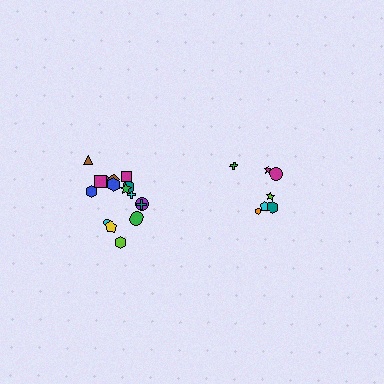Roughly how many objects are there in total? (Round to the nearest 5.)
Roughly 25 objects in total.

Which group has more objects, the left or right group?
The left group.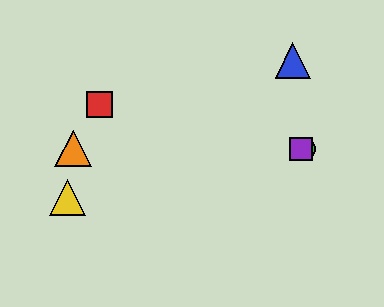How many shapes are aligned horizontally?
3 shapes (the green circle, the purple square, the orange triangle) are aligned horizontally.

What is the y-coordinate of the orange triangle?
The orange triangle is at y≈149.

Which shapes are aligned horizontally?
The green circle, the purple square, the orange triangle are aligned horizontally.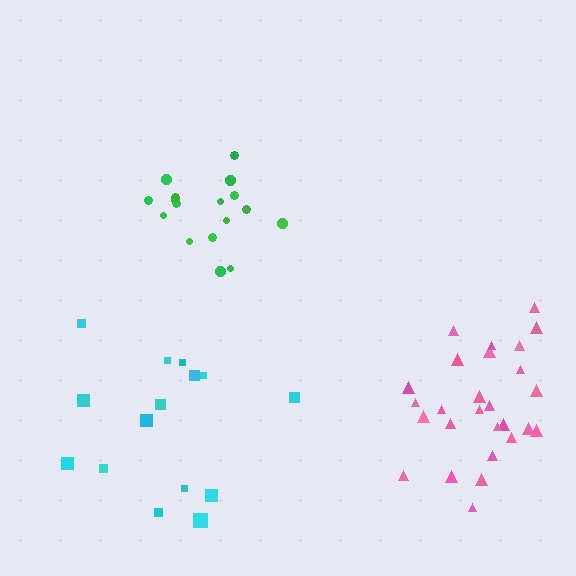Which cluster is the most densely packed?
Green.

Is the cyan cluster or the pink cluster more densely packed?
Pink.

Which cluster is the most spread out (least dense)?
Cyan.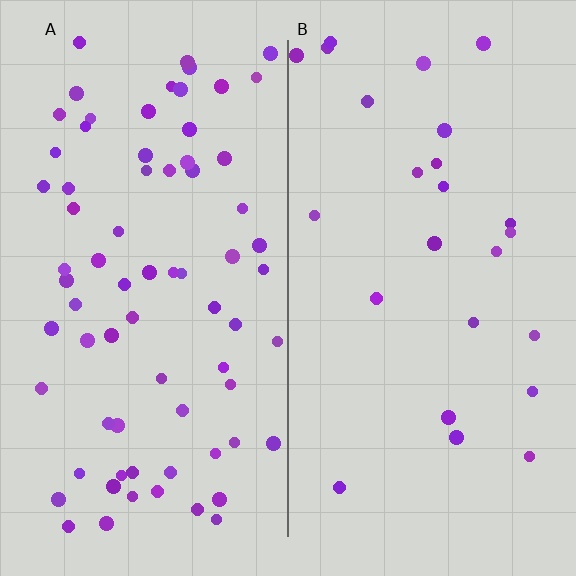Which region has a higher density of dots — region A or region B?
A (the left).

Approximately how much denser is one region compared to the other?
Approximately 2.9× — region A over region B.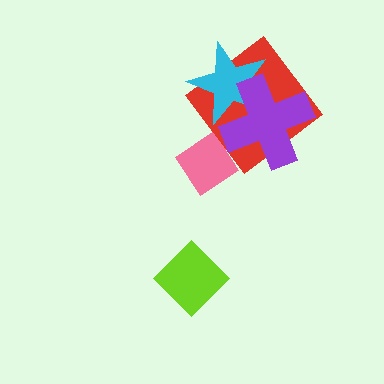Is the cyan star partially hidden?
Yes, it is partially covered by another shape.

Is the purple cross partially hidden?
No, no other shape covers it.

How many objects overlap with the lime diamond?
0 objects overlap with the lime diamond.